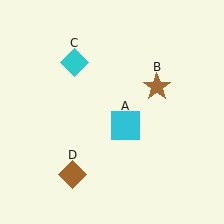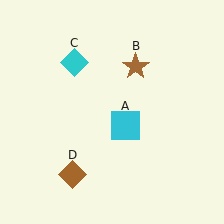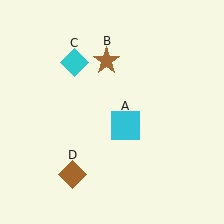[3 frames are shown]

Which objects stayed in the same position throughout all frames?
Cyan square (object A) and cyan diamond (object C) and brown diamond (object D) remained stationary.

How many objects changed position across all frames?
1 object changed position: brown star (object B).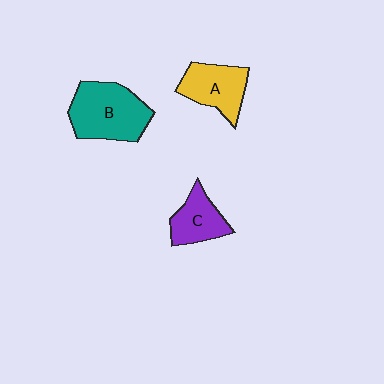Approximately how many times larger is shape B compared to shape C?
Approximately 1.7 times.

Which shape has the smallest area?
Shape C (purple).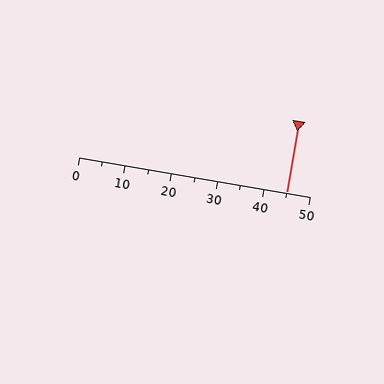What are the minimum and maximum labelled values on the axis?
The axis runs from 0 to 50.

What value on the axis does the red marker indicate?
The marker indicates approximately 45.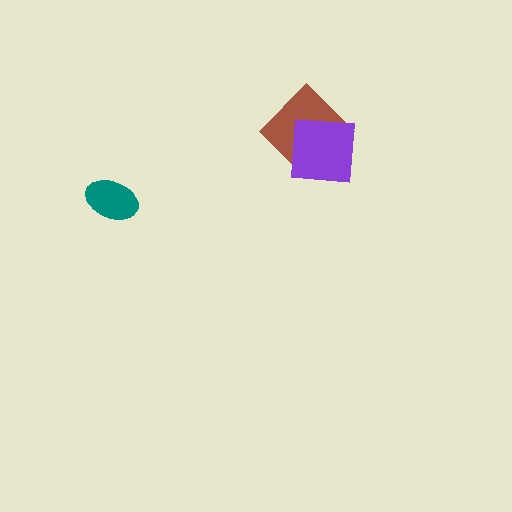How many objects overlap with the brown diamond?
1 object overlaps with the brown diamond.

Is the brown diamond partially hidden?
Yes, it is partially covered by another shape.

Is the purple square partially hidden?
No, no other shape covers it.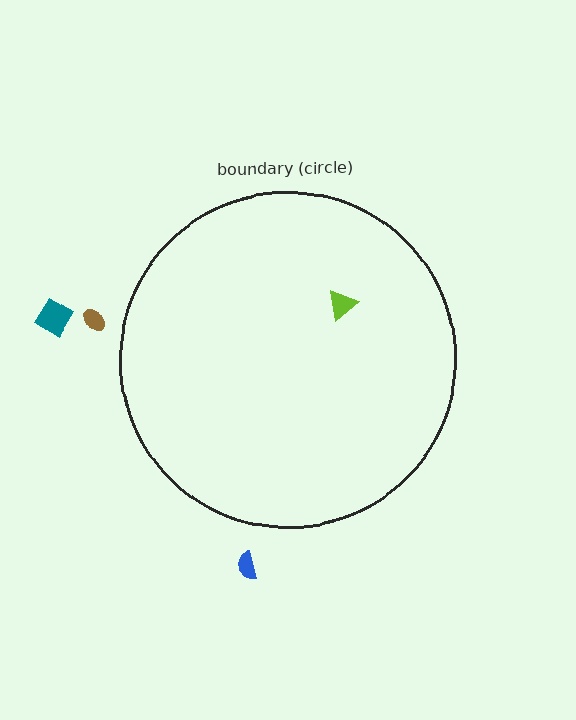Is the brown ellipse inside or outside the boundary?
Outside.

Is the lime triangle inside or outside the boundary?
Inside.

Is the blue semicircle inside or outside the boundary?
Outside.